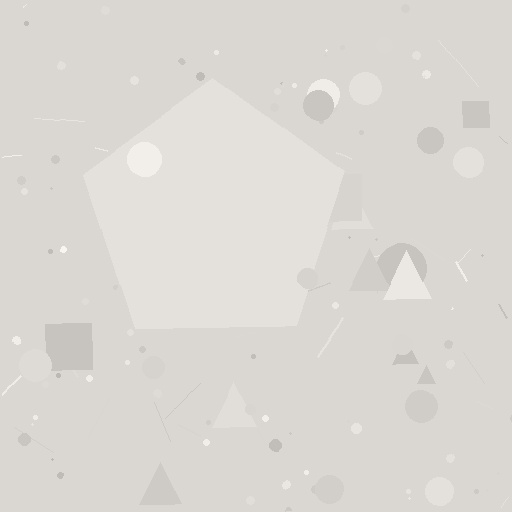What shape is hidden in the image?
A pentagon is hidden in the image.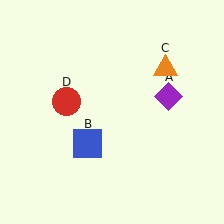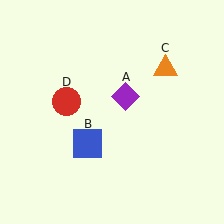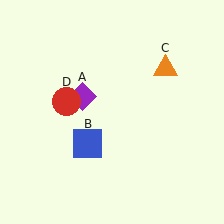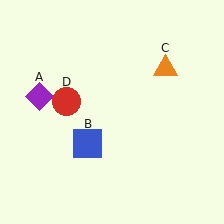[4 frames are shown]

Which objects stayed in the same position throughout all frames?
Blue square (object B) and orange triangle (object C) and red circle (object D) remained stationary.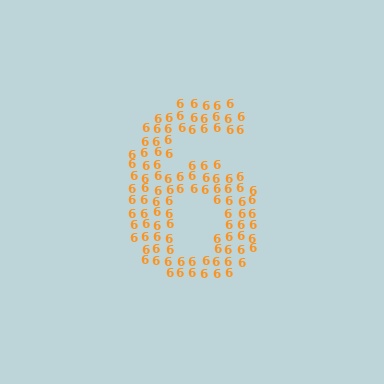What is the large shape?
The large shape is the digit 6.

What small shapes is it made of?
It is made of small digit 6's.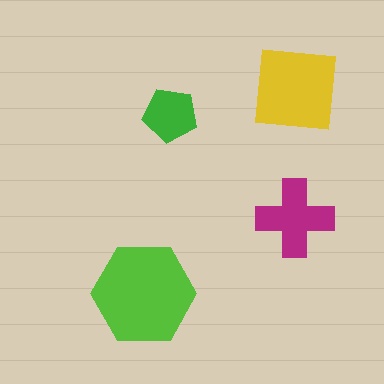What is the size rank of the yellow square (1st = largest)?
2nd.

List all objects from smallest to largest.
The green pentagon, the magenta cross, the yellow square, the lime hexagon.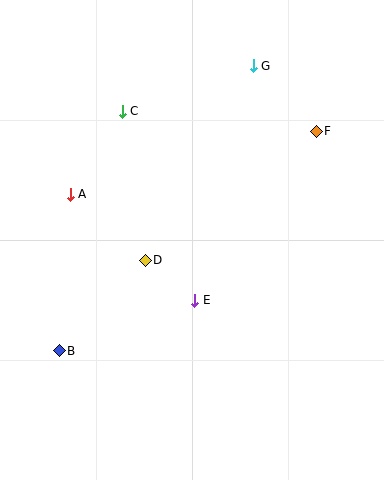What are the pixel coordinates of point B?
Point B is at (59, 351).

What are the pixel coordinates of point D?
Point D is at (145, 260).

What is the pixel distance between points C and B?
The distance between C and B is 248 pixels.